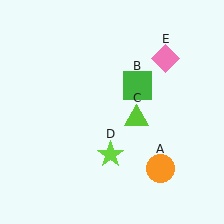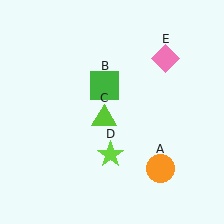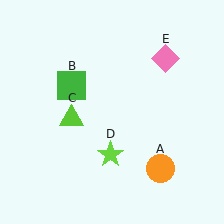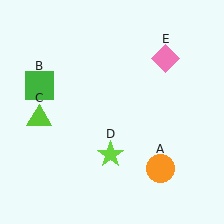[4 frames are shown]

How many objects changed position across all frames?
2 objects changed position: green square (object B), lime triangle (object C).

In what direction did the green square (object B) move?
The green square (object B) moved left.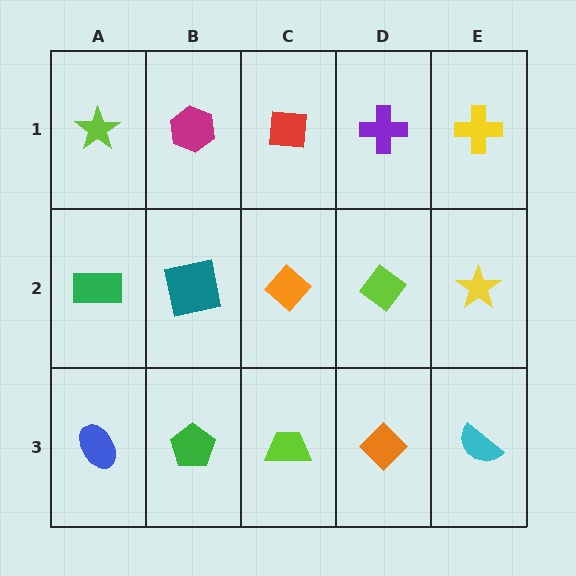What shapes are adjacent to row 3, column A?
A green rectangle (row 2, column A), a green pentagon (row 3, column B).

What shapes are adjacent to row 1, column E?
A yellow star (row 2, column E), a purple cross (row 1, column D).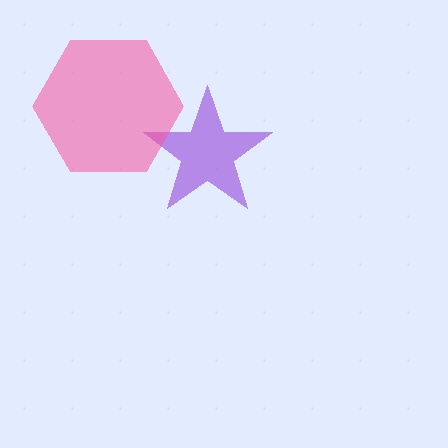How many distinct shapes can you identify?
There are 2 distinct shapes: a purple star, a pink hexagon.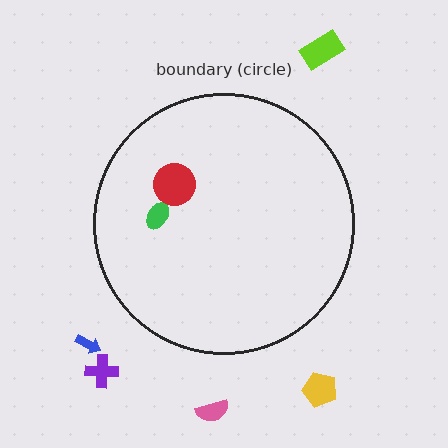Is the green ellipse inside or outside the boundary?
Inside.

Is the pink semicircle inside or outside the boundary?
Outside.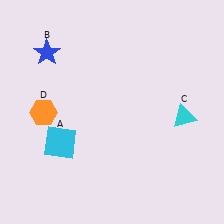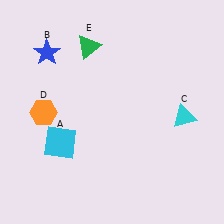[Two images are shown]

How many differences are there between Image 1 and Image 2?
There is 1 difference between the two images.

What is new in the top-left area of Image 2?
A green triangle (E) was added in the top-left area of Image 2.